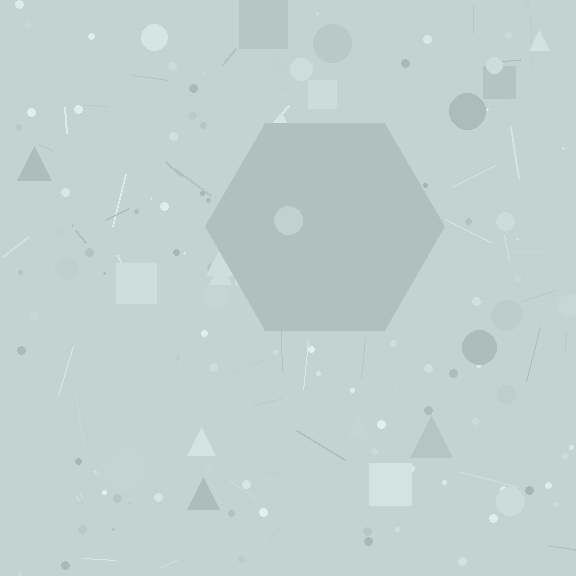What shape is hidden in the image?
A hexagon is hidden in the image.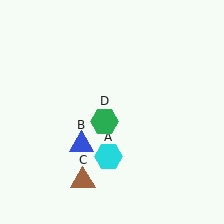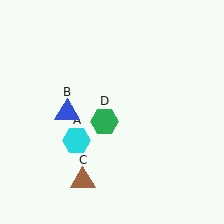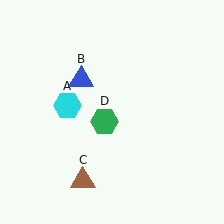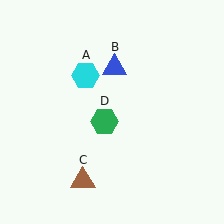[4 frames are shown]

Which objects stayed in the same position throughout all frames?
Brown triangle (object C) and green hexagon (object D) remained stationary.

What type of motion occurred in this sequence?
The cyan hexagon (object A), blue triangle (object B) rotated clockwise around the center of the scene.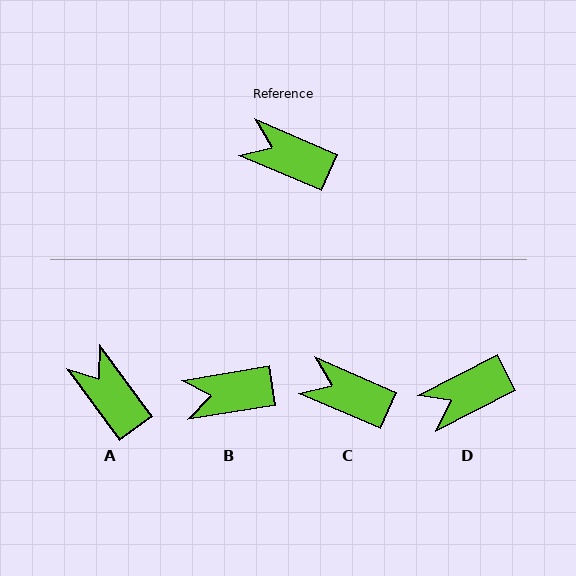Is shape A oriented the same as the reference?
No, it is off by about 30 degrees.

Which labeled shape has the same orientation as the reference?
C.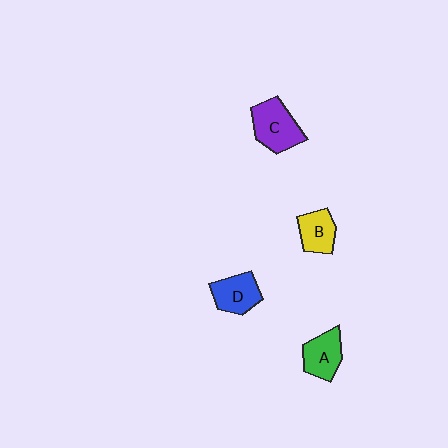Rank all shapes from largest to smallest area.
From largest to smallest: C (purple), D (blue), A (green), B (yellow).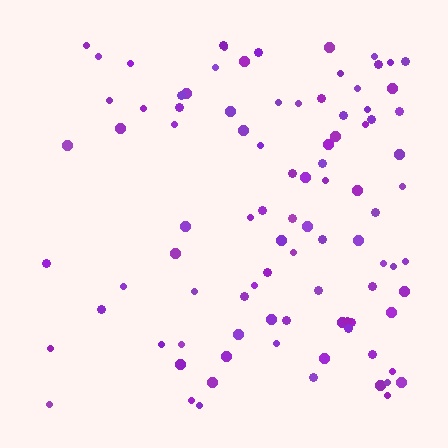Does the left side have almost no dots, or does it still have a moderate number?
Still a moderate number, just noticeably fewer than the right.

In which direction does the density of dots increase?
From left to right, with the right side densest.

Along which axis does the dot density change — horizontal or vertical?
Horizontal.